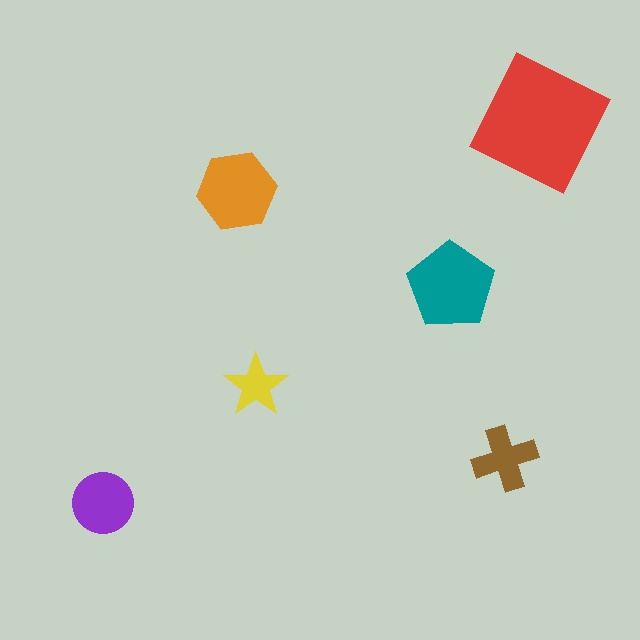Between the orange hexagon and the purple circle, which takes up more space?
The orange hexagon.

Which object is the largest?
The red square.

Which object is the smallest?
The yellow star.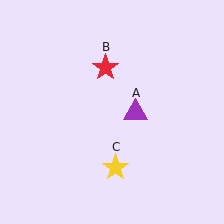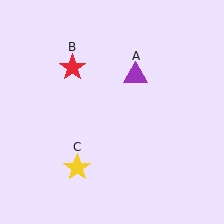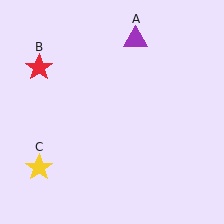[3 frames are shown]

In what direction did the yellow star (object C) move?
The yellow star (object C) moved left.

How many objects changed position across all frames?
3 objects changed position: purple triangle (object A), red star (object B), yellow star (object C).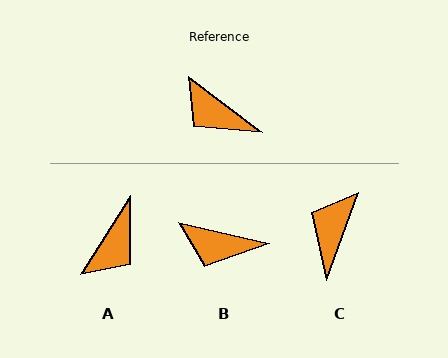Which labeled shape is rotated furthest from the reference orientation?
A, about 96 degrees away.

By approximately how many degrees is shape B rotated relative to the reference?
Approximately 25 degrees counter-clockwise.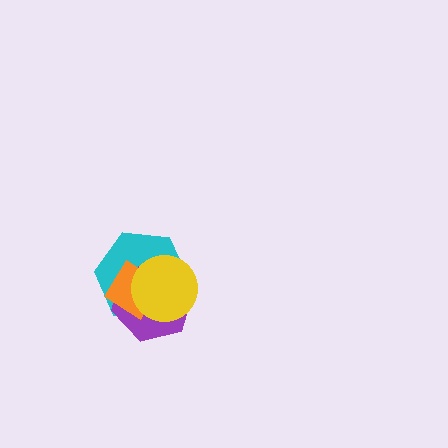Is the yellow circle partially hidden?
No, no other shape covers it.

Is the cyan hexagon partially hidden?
Yes, it is partially covered by another shape.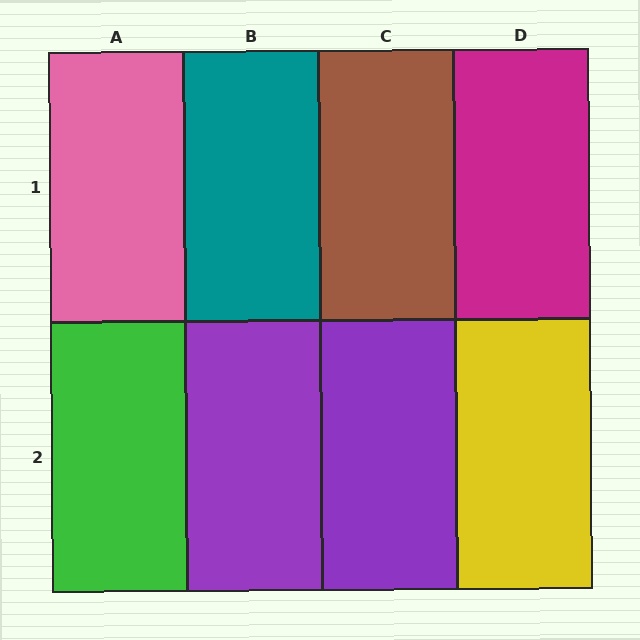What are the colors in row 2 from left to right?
Green, purple, purple, yellow.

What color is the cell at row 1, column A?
Pink.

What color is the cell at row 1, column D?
Magenta.